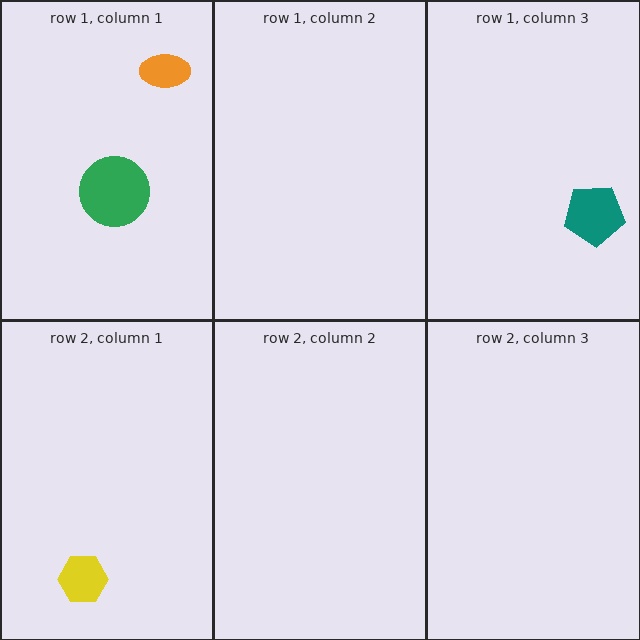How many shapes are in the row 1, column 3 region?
1.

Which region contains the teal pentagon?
The row 1, column 3 region.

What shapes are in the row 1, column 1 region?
The green circle, the orange ellipse.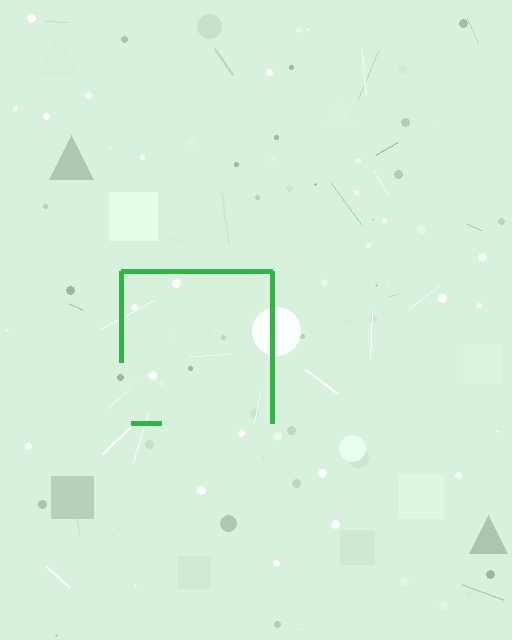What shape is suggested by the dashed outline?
The dashed outline suggests a square.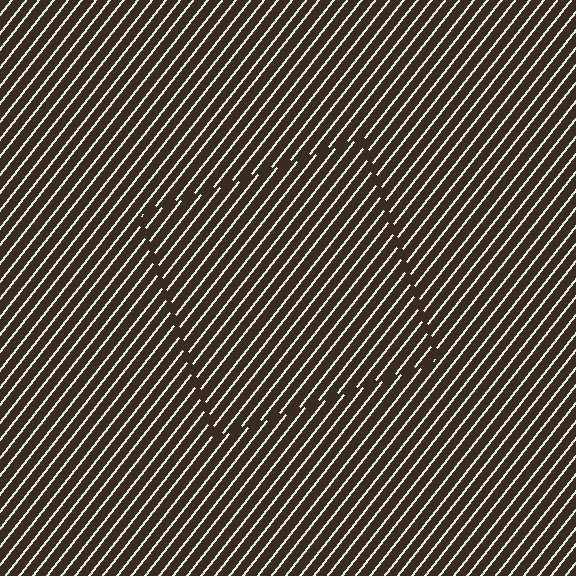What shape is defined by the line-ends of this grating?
An illusory square. The interior of the shape contains the same grating, shifted by half a period — the contour is defined by the phase discontinuity where line-ends from the inner and outer gratings abut.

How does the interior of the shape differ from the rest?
The interior of the shape contains the same grating, shifted by half a period — the contour is defined by the phase discontinuity where line-ends from the inner and outer gratings abut.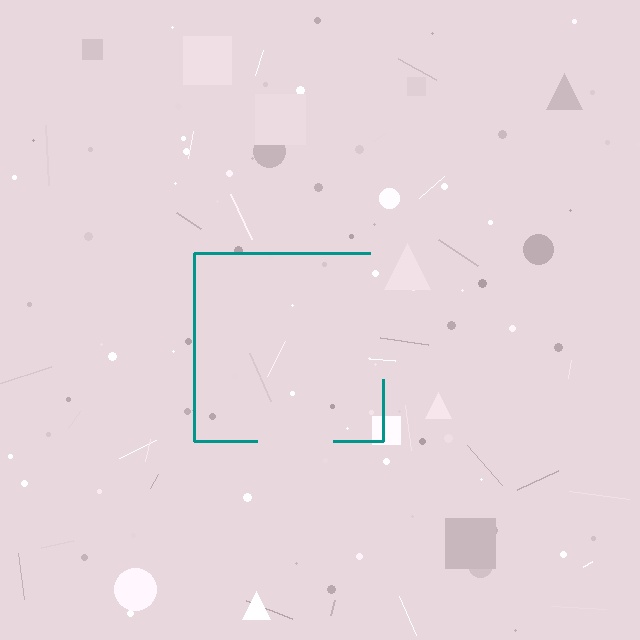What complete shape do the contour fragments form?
The contour fragments form a square.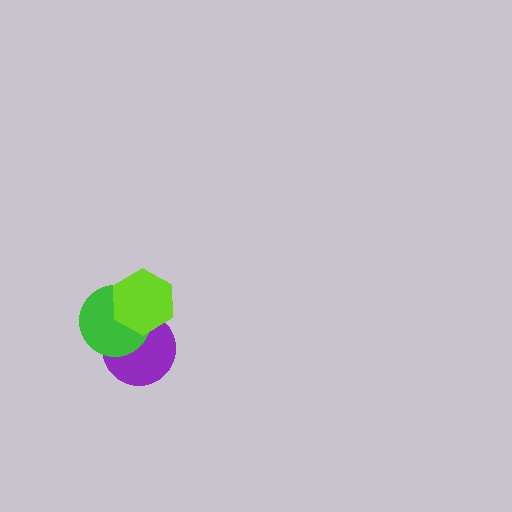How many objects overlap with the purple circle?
2 objects overlap with the purple circle.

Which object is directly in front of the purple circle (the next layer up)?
The green circle is directly in front of the purple circle.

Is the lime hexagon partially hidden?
No, no other shape covers it.